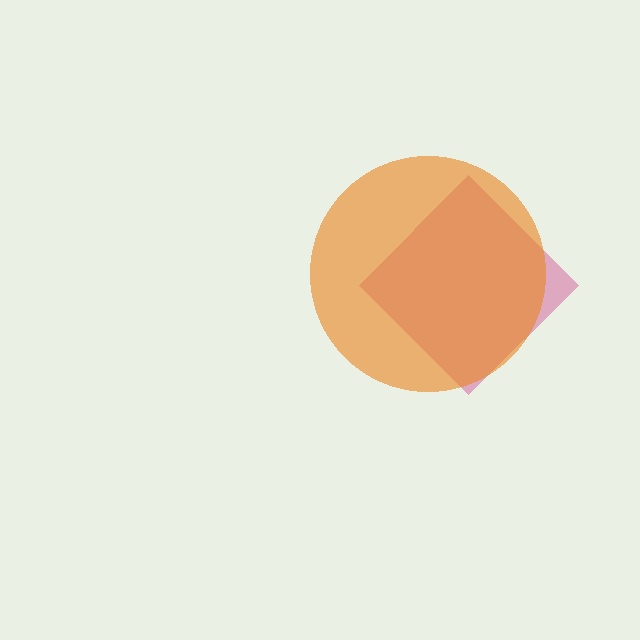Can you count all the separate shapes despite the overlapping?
Yes, there are 2 separate shapes.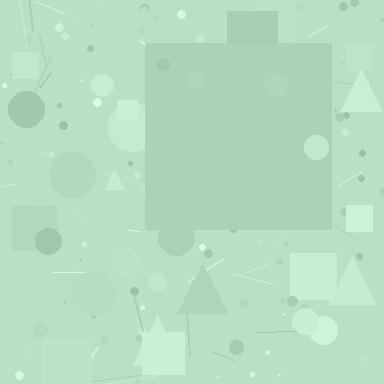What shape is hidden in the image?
A square is hidden in the image.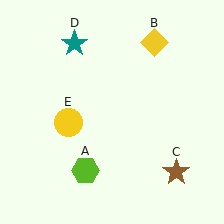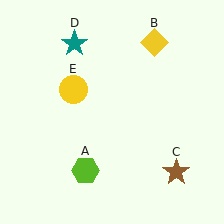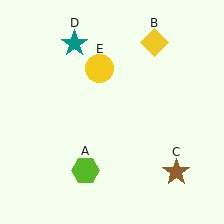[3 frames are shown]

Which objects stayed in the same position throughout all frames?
Lime hexagon (object A) and yellow diamond (object B) and brown star (object C) and teal star (object D) remained stationary.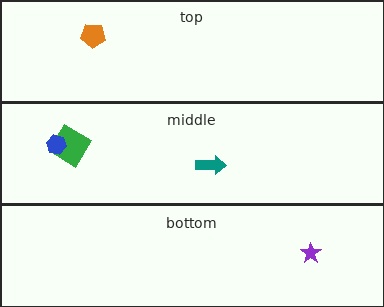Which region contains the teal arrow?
The middle region.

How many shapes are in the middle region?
3.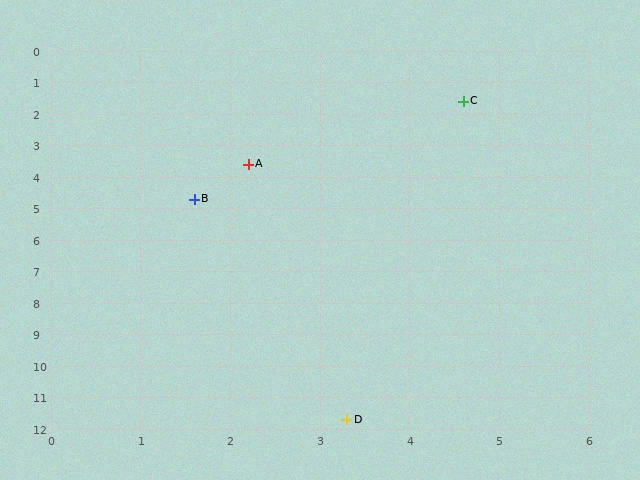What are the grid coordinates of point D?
Point D is at approximately (3.3, 11.7).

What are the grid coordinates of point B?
Point B is at approximately (1.6, 4.7).